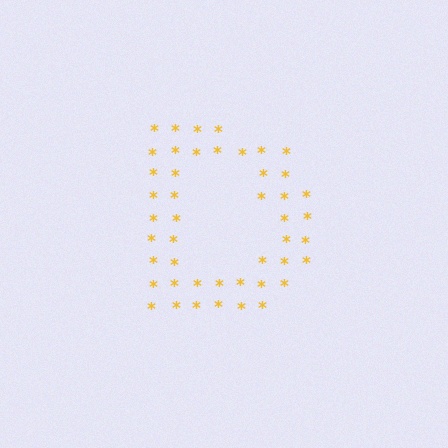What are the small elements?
The small elements are asterisks.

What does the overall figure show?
The overall figure shows the letter D.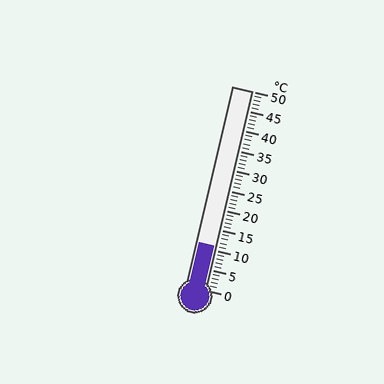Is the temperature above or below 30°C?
The temperature is below 30°C.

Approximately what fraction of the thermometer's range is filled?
The thermometer is filled to approximately 20% of its range.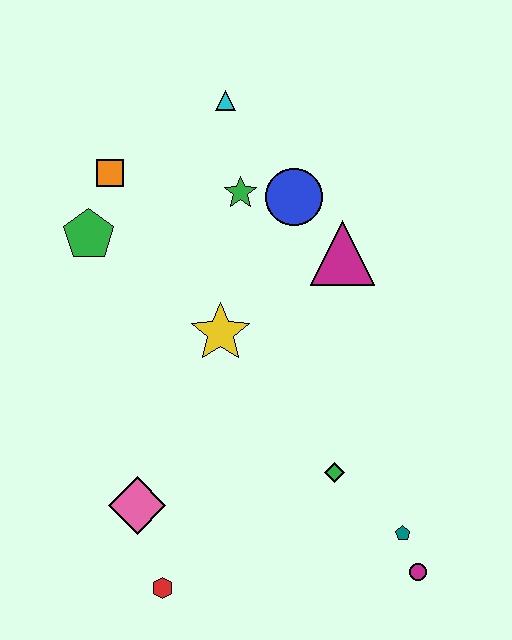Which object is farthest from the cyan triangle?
The magenta circle is farthest from the cyan triangle.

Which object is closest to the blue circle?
The green star is closest to the blue circle.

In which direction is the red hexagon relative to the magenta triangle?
The red hexagon is below the magenta triangle.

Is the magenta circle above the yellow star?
No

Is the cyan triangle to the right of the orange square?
Yes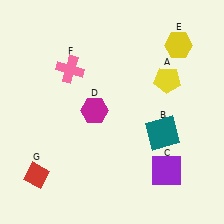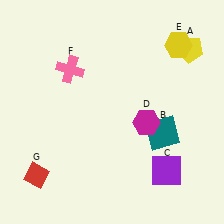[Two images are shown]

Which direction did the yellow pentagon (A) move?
The yellow pentagon (A) moved up.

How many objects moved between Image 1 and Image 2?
2 objects moved between the two images.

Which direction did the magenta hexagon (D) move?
The magenta hexagon (D) moved right.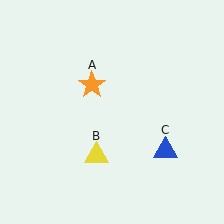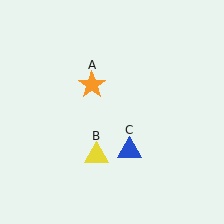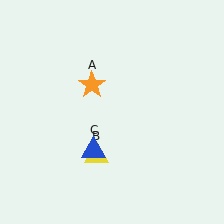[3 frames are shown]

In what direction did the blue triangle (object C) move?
The blue triangle (object C) moved left.